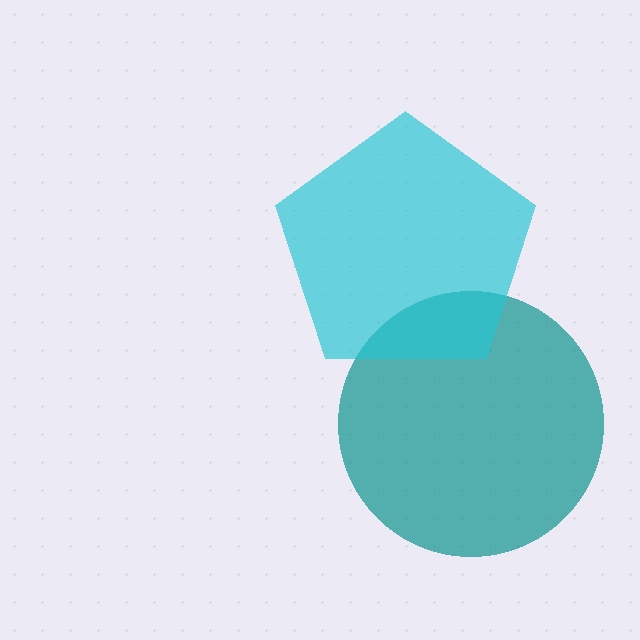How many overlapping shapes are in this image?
There are 2 overlapping shapes in the image.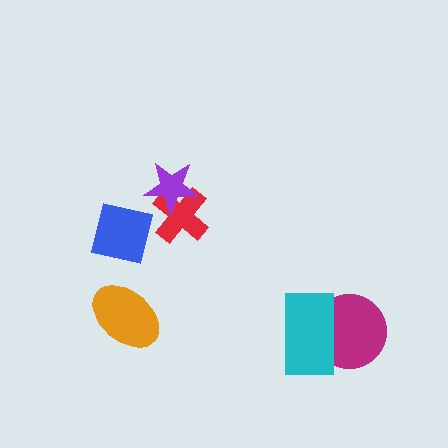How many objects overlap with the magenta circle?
1 object overlaps with the magenta circle.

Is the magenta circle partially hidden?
Yes, it is partially covered by another shape.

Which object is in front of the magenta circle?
The cyan rectangle is in front of the magenta circle.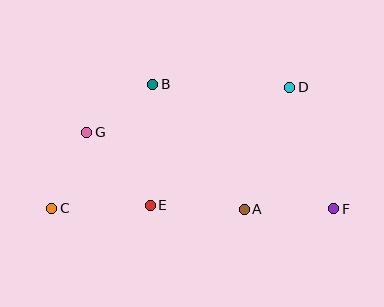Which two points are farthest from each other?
Points C and F are farthest from each other.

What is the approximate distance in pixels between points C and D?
The distance between C and D is approximately 267 pixels.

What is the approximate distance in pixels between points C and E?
The distance between C and E is approximately 99 pixels.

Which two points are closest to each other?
Points B and G are closest to each other.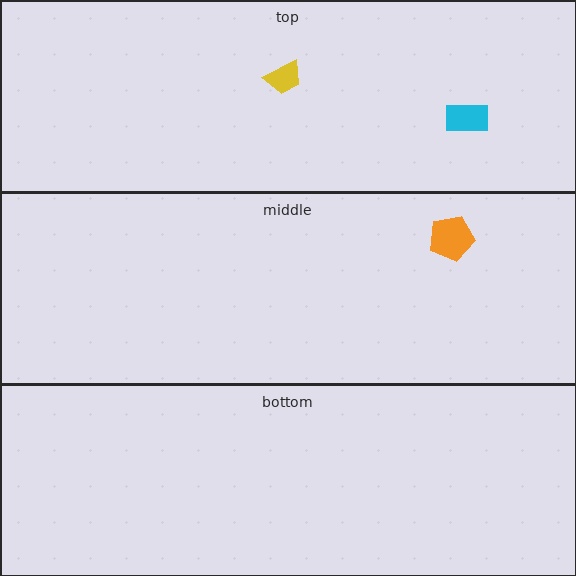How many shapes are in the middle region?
1.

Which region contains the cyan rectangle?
The top region.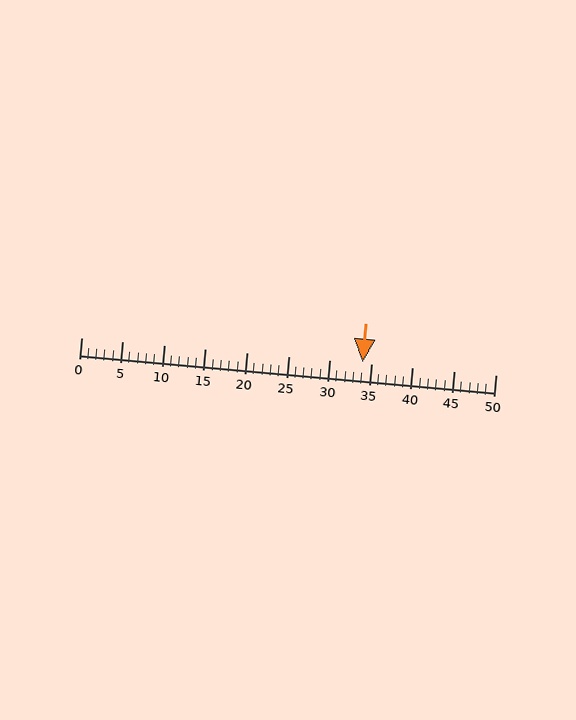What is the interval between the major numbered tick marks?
The major tick marks are spaced 5 units apart.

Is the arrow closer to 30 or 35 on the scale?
The arrow is closer to 35.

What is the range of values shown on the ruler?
The ruler shows values from 0 to 50.